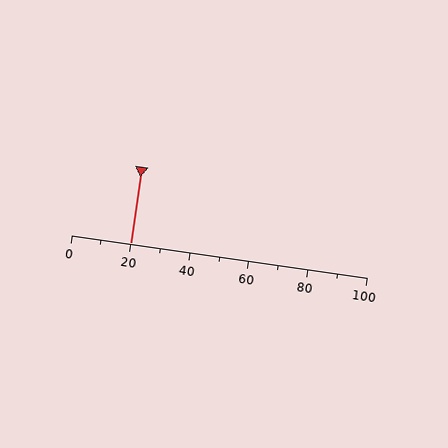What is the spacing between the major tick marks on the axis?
The major ticks are spaced 20 apart.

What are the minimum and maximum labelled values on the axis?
The axis runs from 0 to 100.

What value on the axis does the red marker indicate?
The marker indicates approximately 20.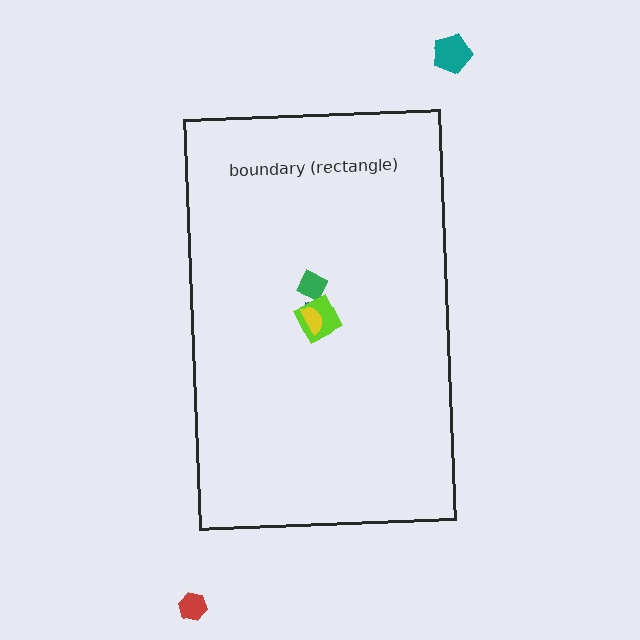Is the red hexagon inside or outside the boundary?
Outside.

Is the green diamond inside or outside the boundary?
Inside.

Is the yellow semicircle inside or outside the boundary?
Inside.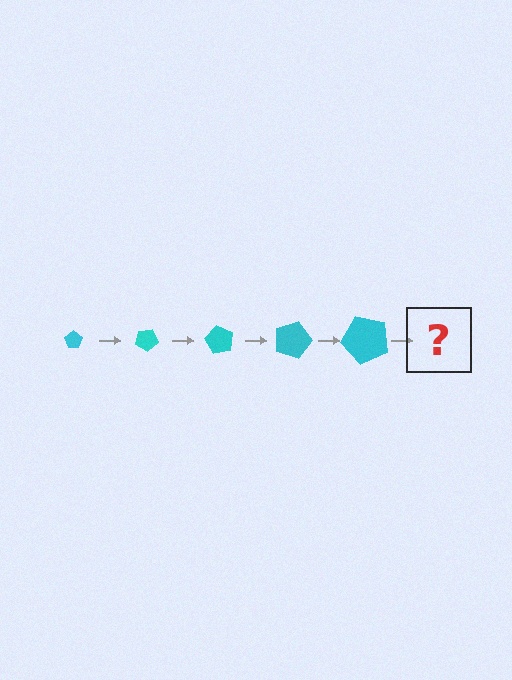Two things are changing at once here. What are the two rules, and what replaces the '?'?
The two rules are that the pentagon grows larger each step and it rotates 30 degrees each step. The '?' should be a pentagon, larger than the previous one and rotated 150 degrees from the start.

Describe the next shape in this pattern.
It should be a pentagon, larger than the previous one and rotated 150 degrees from the start.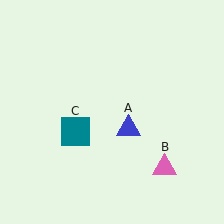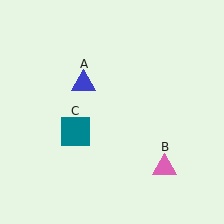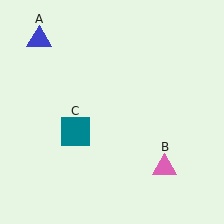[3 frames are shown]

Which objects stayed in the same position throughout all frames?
Pink triangle (object B) and teal square (object C) remained stationary.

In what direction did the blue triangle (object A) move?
The blue triangle (object A) moved up and to the left.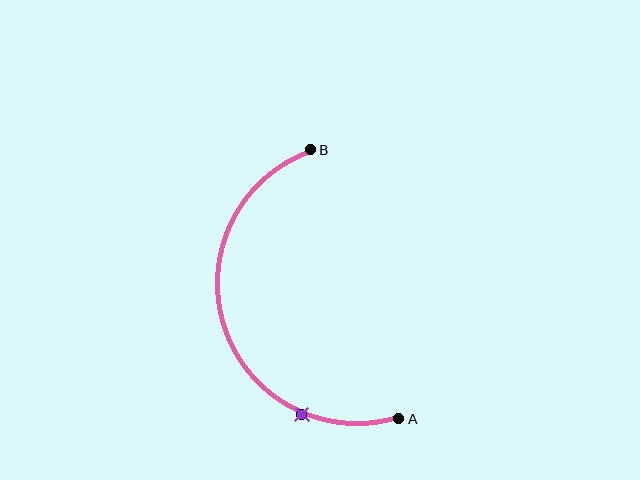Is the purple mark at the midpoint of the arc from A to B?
No. The purple mark lies on the arc but is closer to endpoint A. The arc midpoint would be at the point on the curve equidistant along the arc from both A and B.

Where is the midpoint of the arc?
The arc midpoint is the point on the curve farthest from the straight line joining A and B. It sits to the left of that line.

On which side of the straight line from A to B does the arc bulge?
The arc bulges to the left of the straight line connecting A and B.